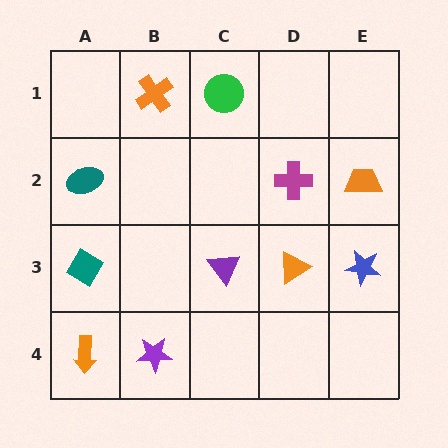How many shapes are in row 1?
2 shapes.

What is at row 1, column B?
An orange cross.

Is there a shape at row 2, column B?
No, that cell is empty.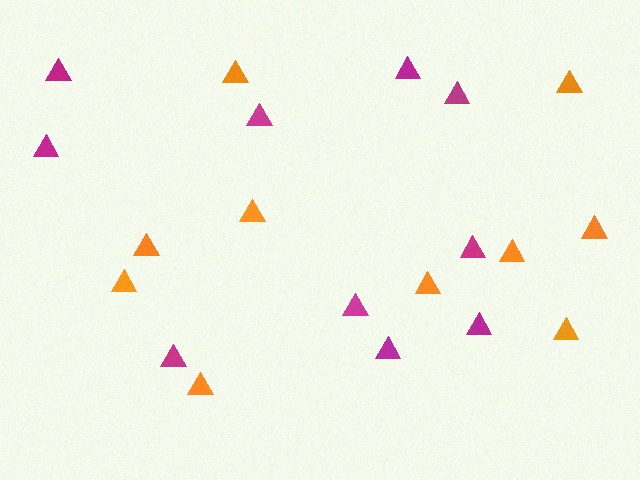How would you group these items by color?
There are 2 groups: one group of orange triangles (10) and one group of magenta triangles (10).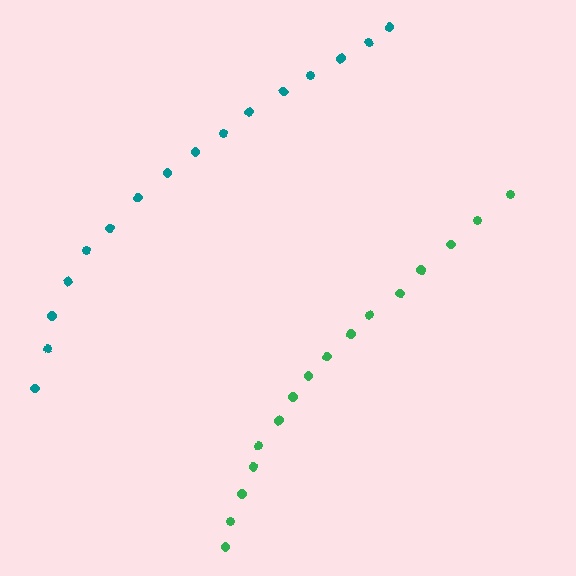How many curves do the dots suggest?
There are 2 distinct paths.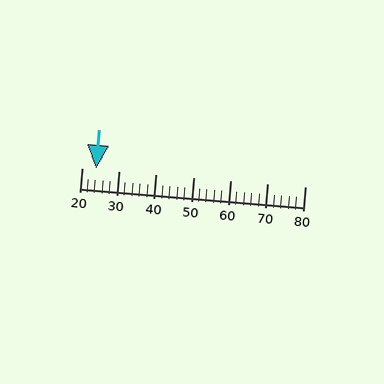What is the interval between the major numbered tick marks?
The major tick marks are spaced 10 units apart.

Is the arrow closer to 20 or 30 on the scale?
The arrow is closer to 20.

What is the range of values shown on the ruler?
The ruler shows values from 20 to 80.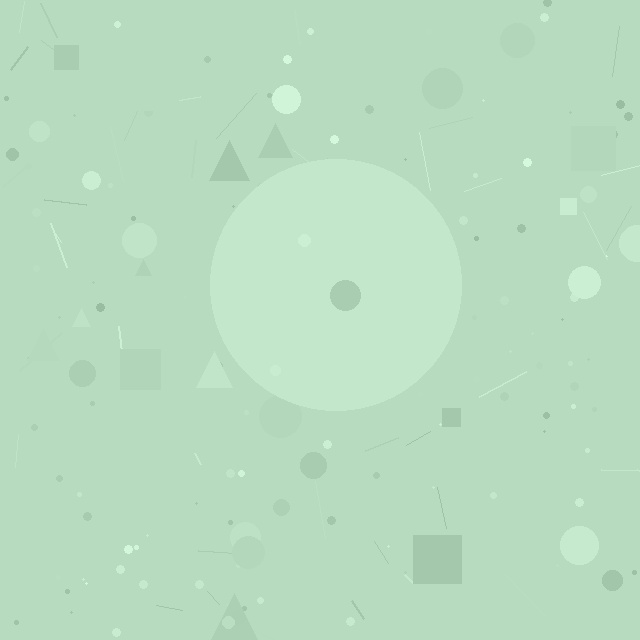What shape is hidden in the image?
A circle is hidden in the image.